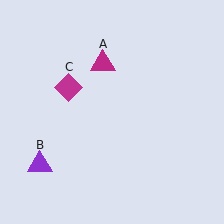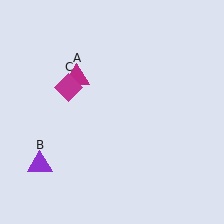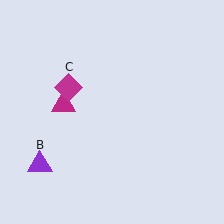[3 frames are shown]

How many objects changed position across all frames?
1 object changed position: magenta triangle (object A).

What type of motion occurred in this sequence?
The magenta triangle (object A) rotated counterclockwise around the center of the scene.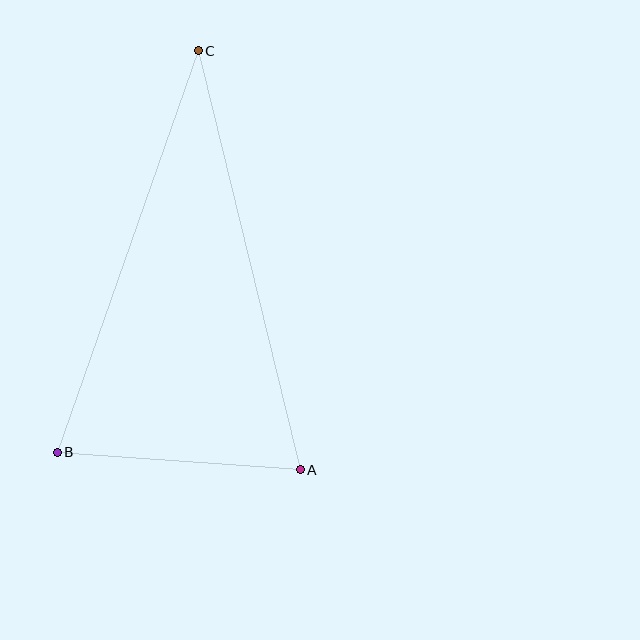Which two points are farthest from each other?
Points A and C are farthest from each other.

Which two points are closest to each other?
Points A and B are closest to each other.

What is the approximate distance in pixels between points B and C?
The distance between B and C is approximately 426 pixels.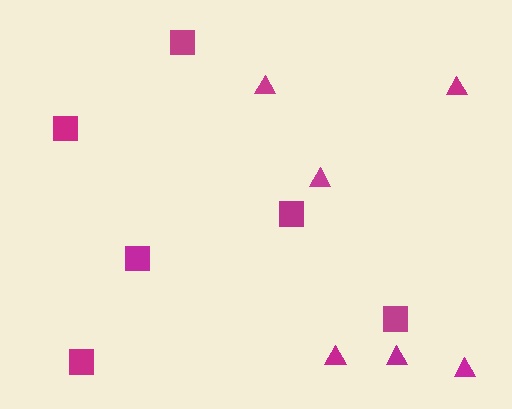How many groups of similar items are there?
There are 2 groups: one group of squares (6) and one group of triangles (6).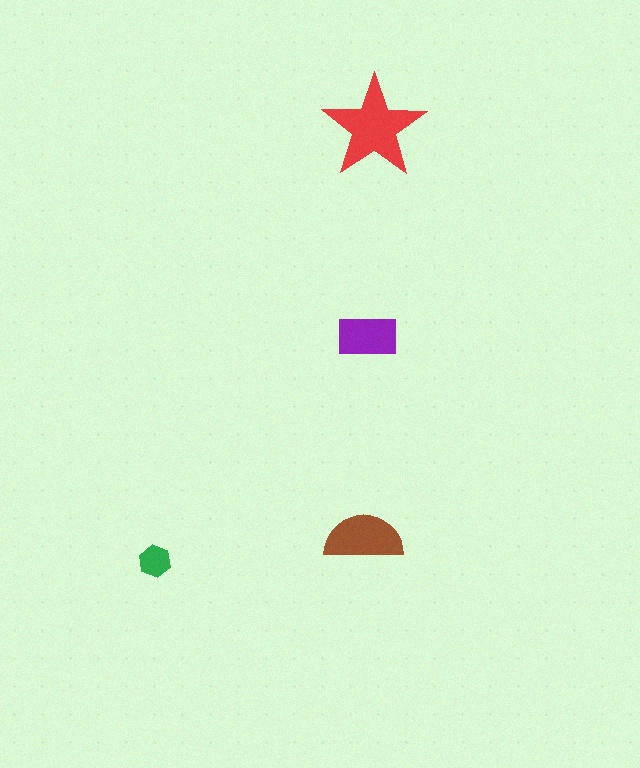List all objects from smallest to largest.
The green hexagon, the purple rectangle, the brown semicircle, the red star.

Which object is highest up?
The red star is topmost.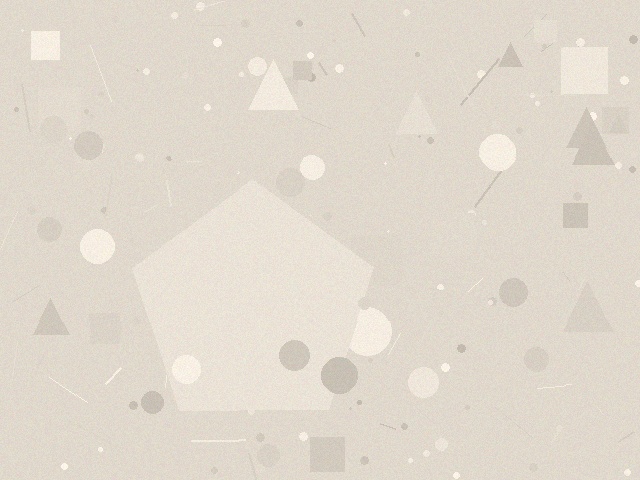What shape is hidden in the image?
A pentagon is hidden in the image.